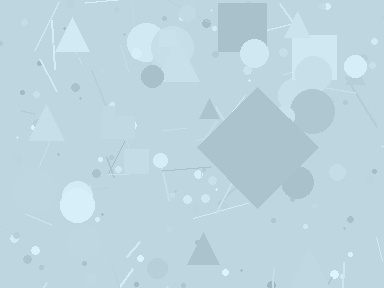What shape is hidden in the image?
A diamond is hidden in the image.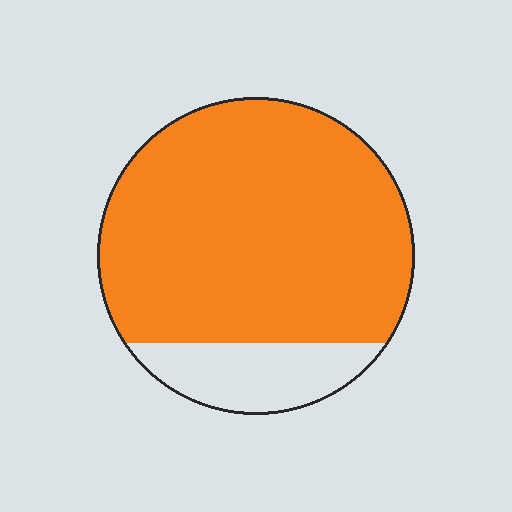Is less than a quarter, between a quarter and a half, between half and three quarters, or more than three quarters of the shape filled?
More than three quarters.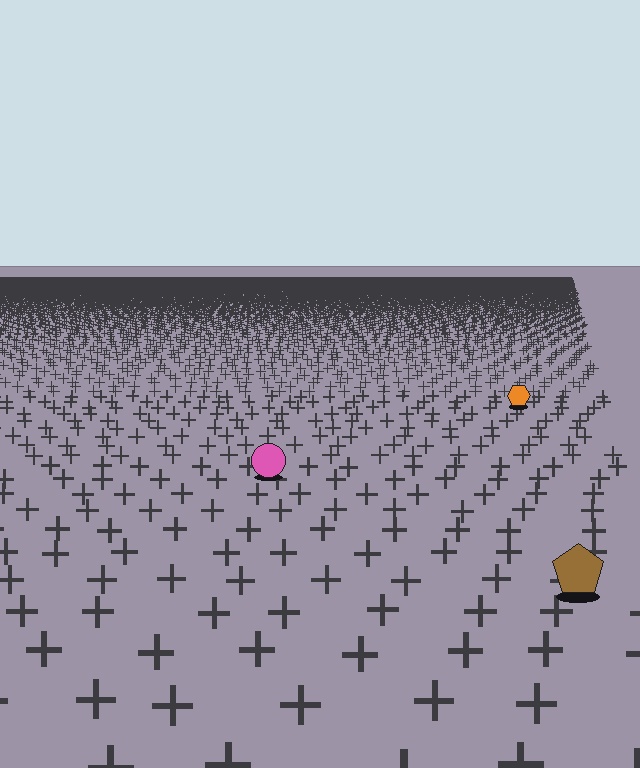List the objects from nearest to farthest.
From nearest to farthest: the brown pentagon, the pink circle, the orange hexagon.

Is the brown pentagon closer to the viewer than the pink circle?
Yes. The brown pentagon is closer — you can tell from the texture gradient: the ground texture is coarser near it.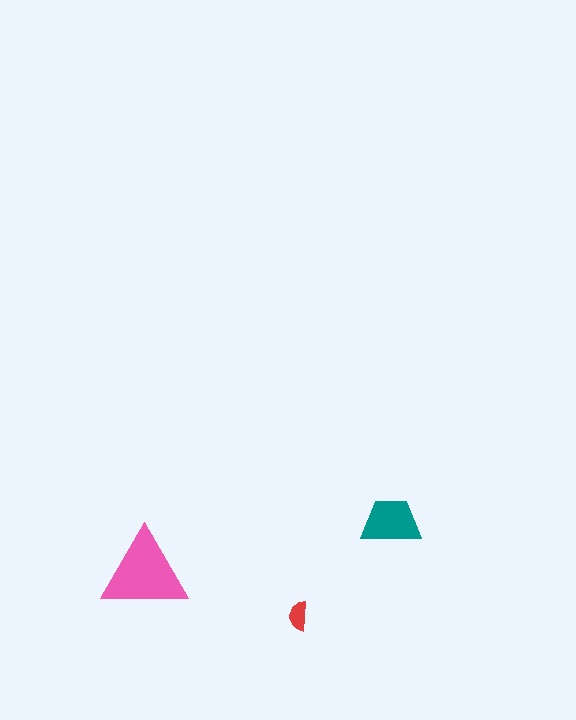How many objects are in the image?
There are 3 objects in the image.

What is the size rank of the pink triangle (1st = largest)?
1st.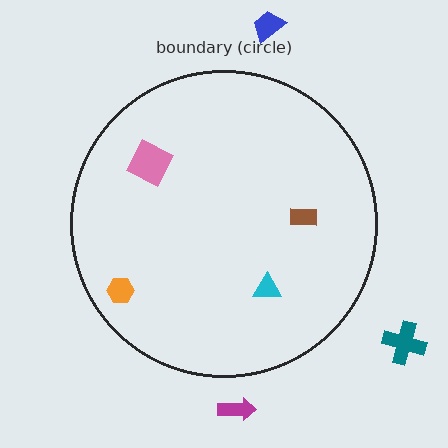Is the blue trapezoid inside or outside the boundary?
Outside.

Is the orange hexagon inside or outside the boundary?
Inside.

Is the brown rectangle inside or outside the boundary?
Inside.